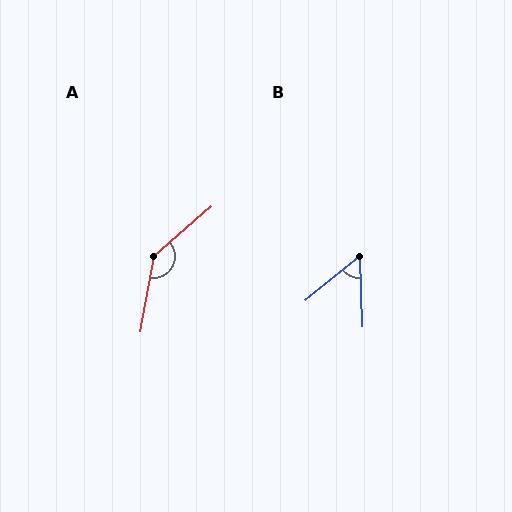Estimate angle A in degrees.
Approximately 141 degrees.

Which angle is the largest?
A, at approximately 141 degrees.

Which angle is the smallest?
B, at approximately 53 degrees.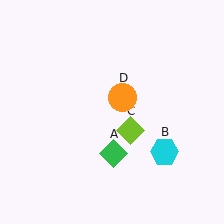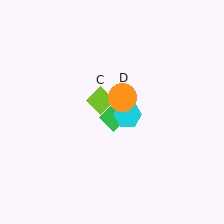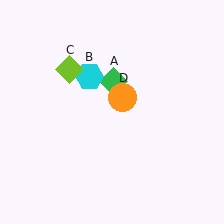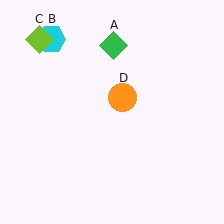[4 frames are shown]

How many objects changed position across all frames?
3 objects changed position: green diamond (object A), cyan hexagon (object B), lime diamond (object C).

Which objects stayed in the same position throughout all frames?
Orange circle (object D) remained stationary.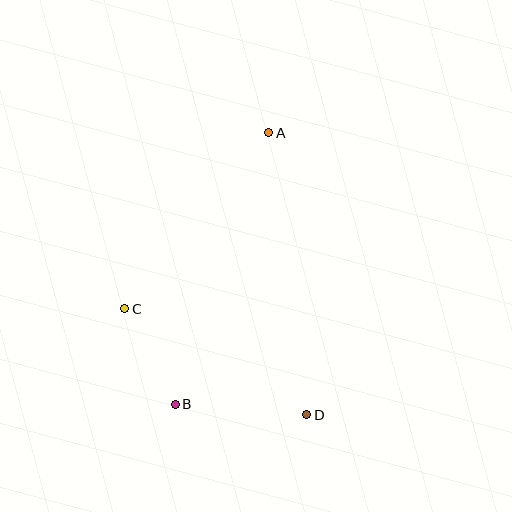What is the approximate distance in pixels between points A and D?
The distance between A and D is approximately 284 pixels.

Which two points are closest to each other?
Points B and C are closest to each other.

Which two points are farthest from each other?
Points A and B are farthest from each other.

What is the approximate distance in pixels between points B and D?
The distance between B and D is approximately 132 pixels.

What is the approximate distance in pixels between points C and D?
The distance between C and D is approximately 211 pixels.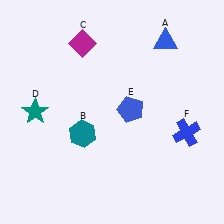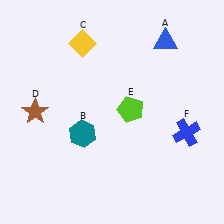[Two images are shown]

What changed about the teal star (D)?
In Image 1, D is teal. In Image 2, it changed to brown.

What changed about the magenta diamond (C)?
In Image 1, C is magenta. In Image 2, it changed to yellow.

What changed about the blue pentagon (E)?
In Image 1, E is blue. In Image 2, it changed to lime.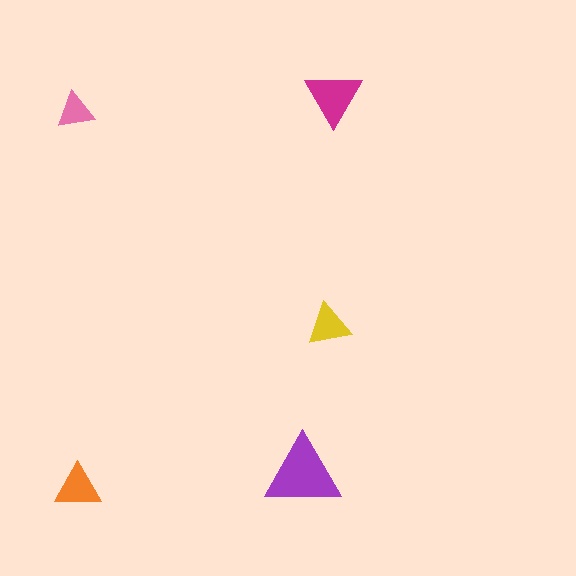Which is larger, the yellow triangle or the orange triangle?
The orange one.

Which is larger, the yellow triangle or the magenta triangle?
The magenta one.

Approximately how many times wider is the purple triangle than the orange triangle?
About 1.5 times wider.